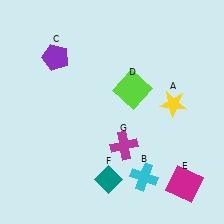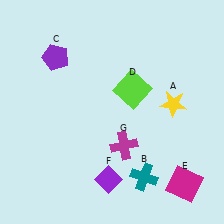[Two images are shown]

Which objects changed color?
B changed from cyan to teal. F changed from teal to purple.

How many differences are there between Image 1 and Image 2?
There are 2 differences between the two images.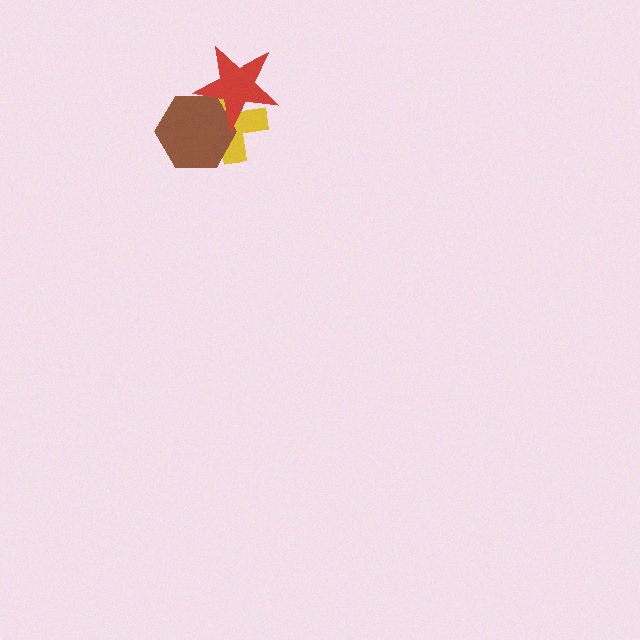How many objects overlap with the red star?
2 objects overlap with the red star.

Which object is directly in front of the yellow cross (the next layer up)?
The brown hexagon is directly in front of the yellow cross.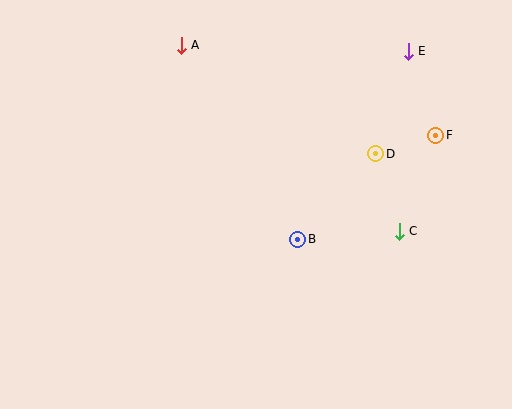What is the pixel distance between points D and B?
The distance between D and B is 116 pixels.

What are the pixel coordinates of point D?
Point D is at (376, 154).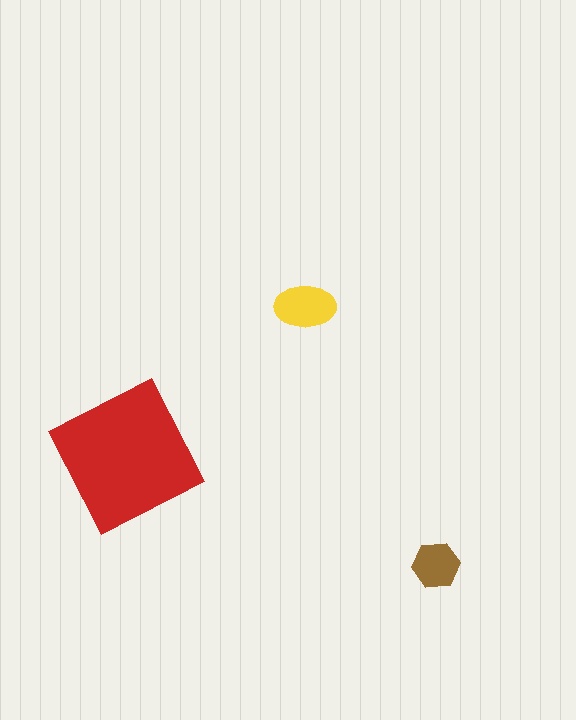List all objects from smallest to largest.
The brown hexagon, the yellow ellipse, the red square.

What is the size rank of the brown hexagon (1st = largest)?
3rd.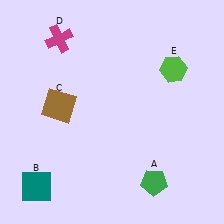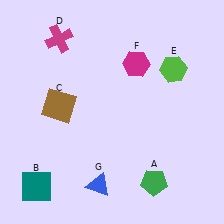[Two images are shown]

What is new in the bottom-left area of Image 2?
A blue triangle (G) was added in the bottom-left area of Image 2.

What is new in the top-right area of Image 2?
A magenta hexagon (F) was added in the top-right area of Image 2.